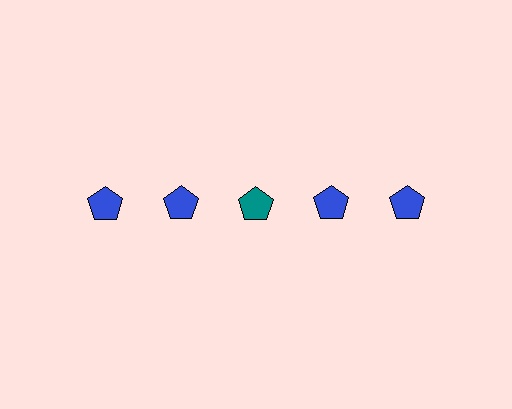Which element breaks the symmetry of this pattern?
The teal pentagon in the top row, center column breaks the symmetry. All other shapes are blue pentagons.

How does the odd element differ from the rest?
It has a different color: teal instead of blue.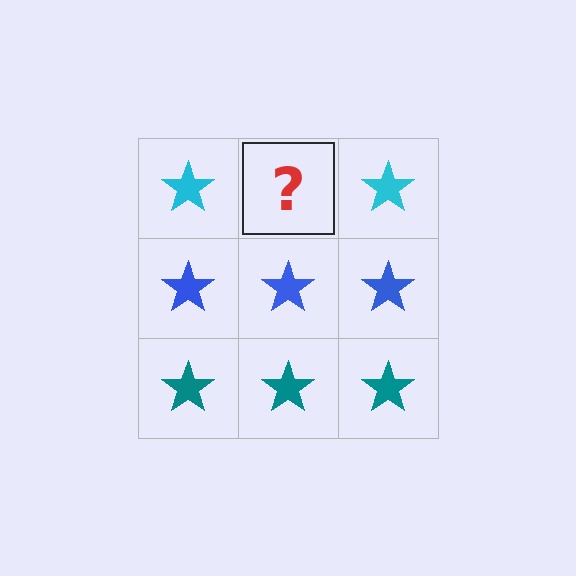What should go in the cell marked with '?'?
The missing cell should contain a cyan star.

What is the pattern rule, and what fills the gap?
The rule is that each row has a consistent color. The gap should be filled with a cyan star.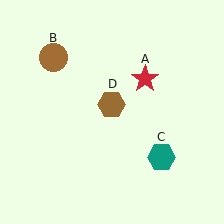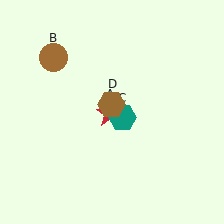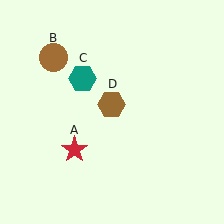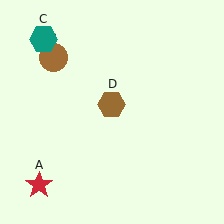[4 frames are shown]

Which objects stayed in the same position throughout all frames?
Brown circle (object B) and brown hexagon (object D) remained stationary.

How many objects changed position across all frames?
2 objects changed position: red star (object A), teal hexagon (object C).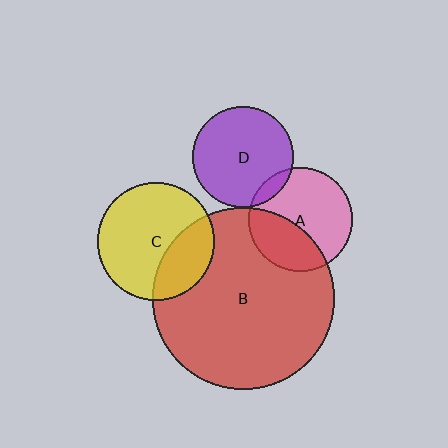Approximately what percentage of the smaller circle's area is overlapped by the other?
Approximately 35%.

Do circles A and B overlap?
Yes.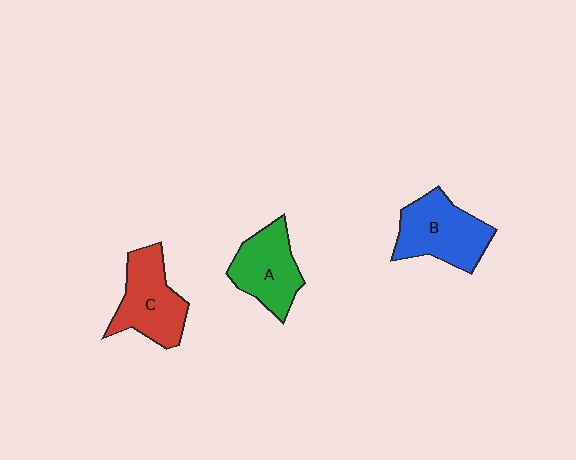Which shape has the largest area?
Shape B (blue).